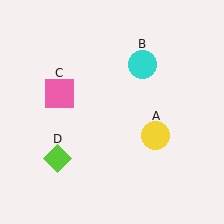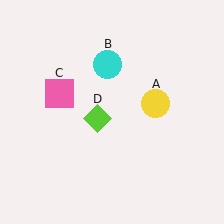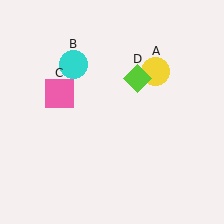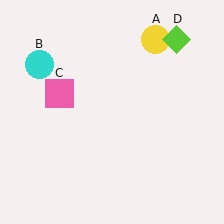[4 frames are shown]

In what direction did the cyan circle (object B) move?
The cyan circle (object B) moved left.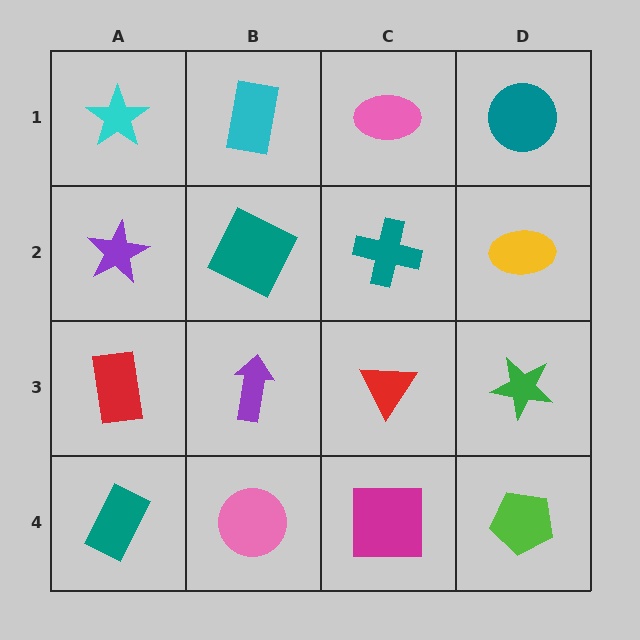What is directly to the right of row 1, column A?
A cyan rectangle.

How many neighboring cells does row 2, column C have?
4.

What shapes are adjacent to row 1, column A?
A purple star (row 2, column A), a cyan rectangle (row 1, column B).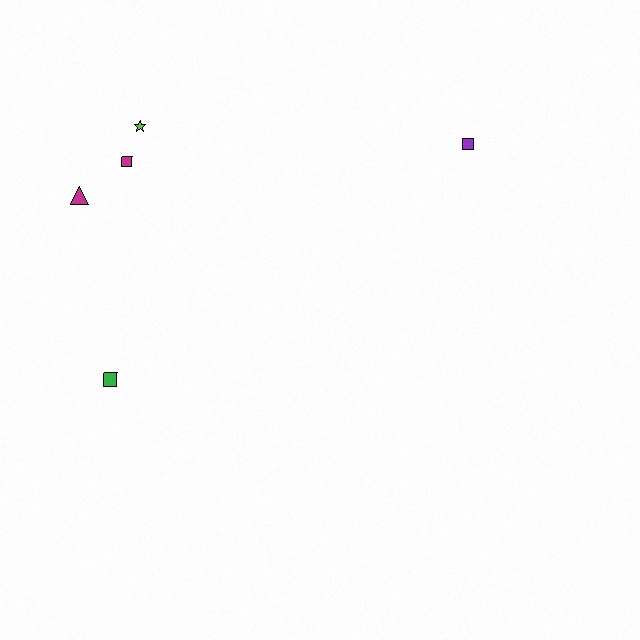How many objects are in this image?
There are 5 objects.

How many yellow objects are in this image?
There are no yellow objects.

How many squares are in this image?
There are 3 squares.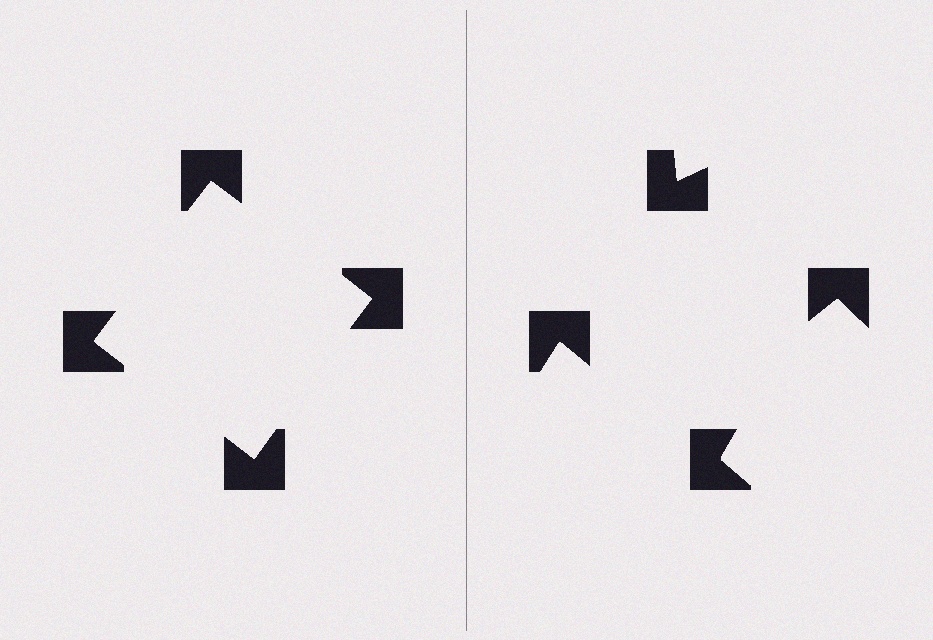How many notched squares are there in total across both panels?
8 — 4 on each side.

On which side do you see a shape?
An illusory square appears on the left side. On the right side the wedge cuts are rotated, so no coherent shape forms.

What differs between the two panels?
The notched squares are positioned identically on both sides; only the wedge orientations differ. On the left they align to a square; on the right they are misaligned.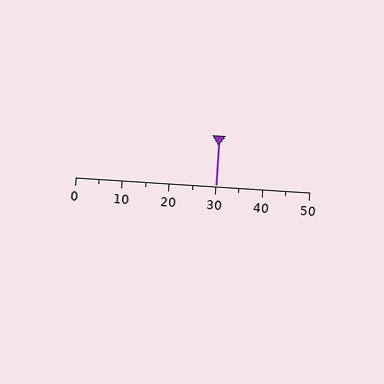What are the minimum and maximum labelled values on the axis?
The axis runs from 0 to 50.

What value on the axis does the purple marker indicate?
The marker indicates approximately 30.